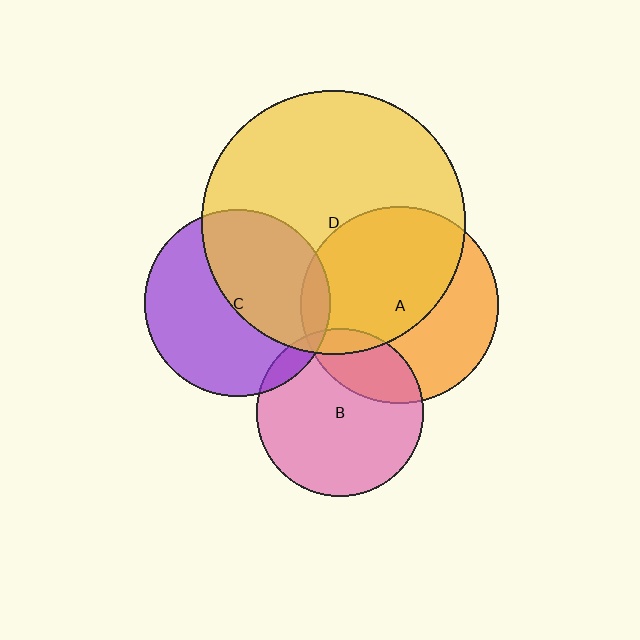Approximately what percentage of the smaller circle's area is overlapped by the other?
Approximately 45%.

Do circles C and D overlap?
Yes.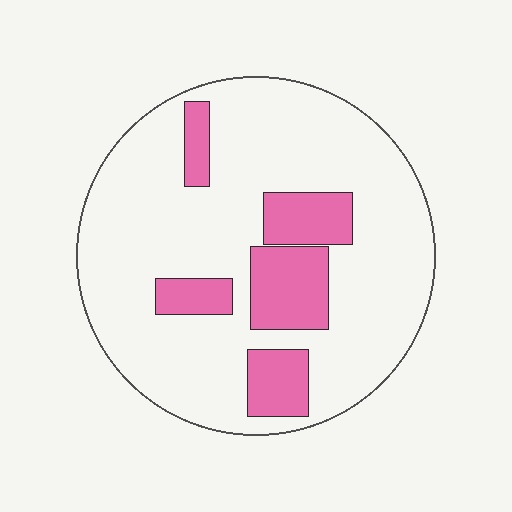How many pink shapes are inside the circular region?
5.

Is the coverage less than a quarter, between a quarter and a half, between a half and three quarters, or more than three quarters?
Less than a quarter.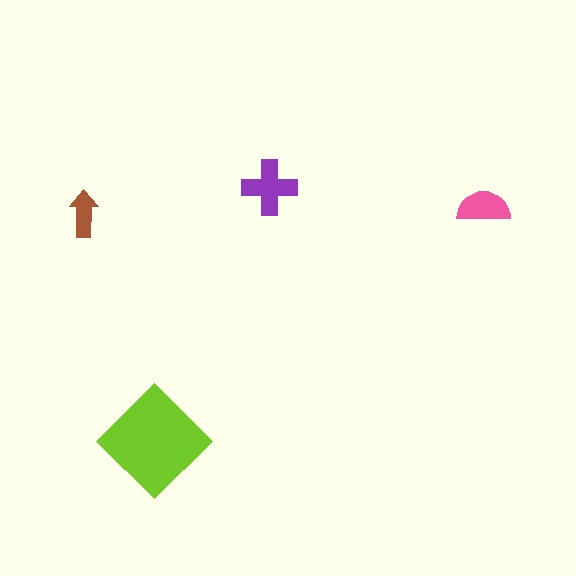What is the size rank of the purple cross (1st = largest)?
2nd.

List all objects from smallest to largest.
The brown arrow, the pink semicircle, the purple cross, the lime diamond.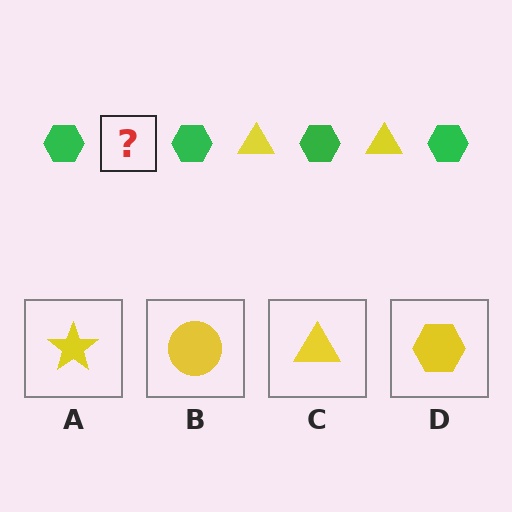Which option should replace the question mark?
Option C.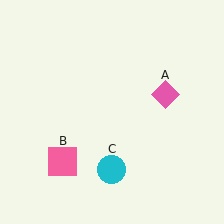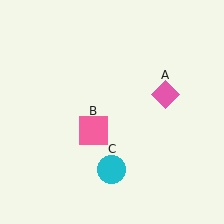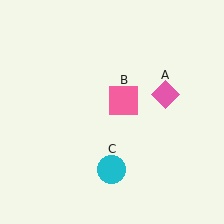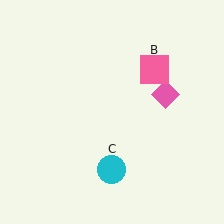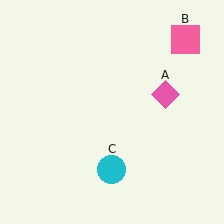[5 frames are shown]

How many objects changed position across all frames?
1 object changed position: pink square (object B).